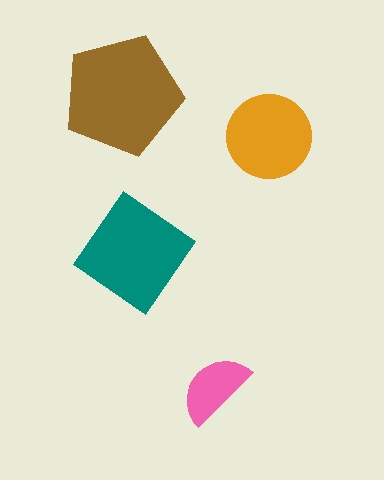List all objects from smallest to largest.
The pink semicircle, the orange circle, the teal diamond, the brown pentagon.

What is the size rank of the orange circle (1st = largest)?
3rd.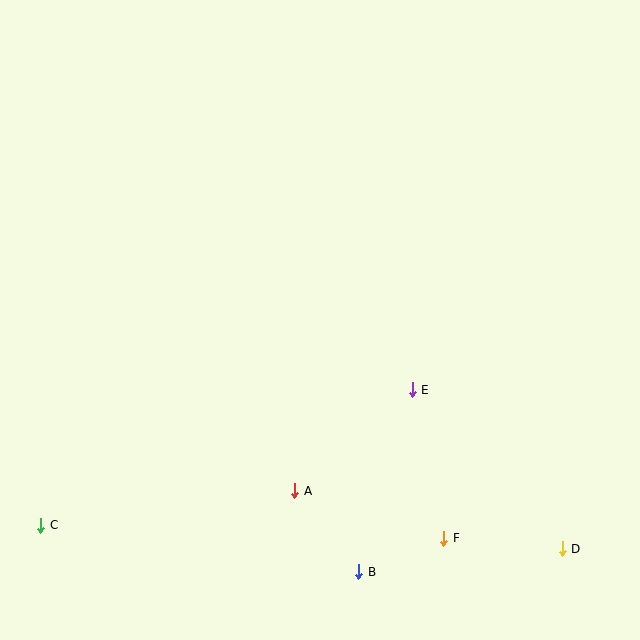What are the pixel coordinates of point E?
Point E is at (412, 390).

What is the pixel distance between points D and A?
The distance between D and A is 274 pixels.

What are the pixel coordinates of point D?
Point D is at (562, 549).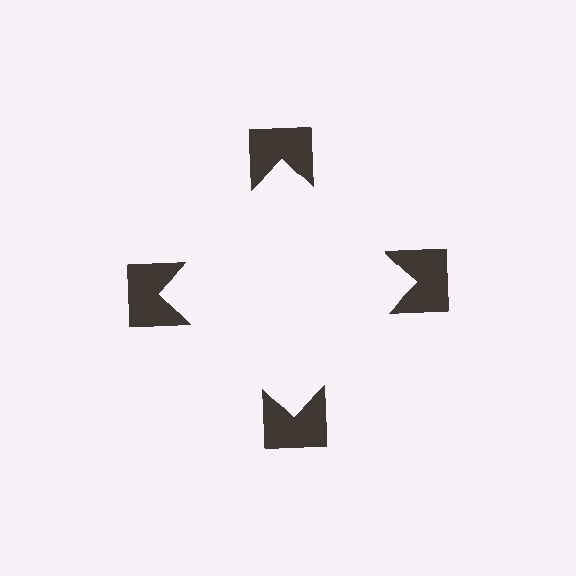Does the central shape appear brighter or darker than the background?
It typically appears slightly brighter than the background, even though no actual brightness change is drawn.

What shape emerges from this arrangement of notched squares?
An illusory square — its edges are inferred from the aligned wedge cuts in the notched squares, not physically drawn.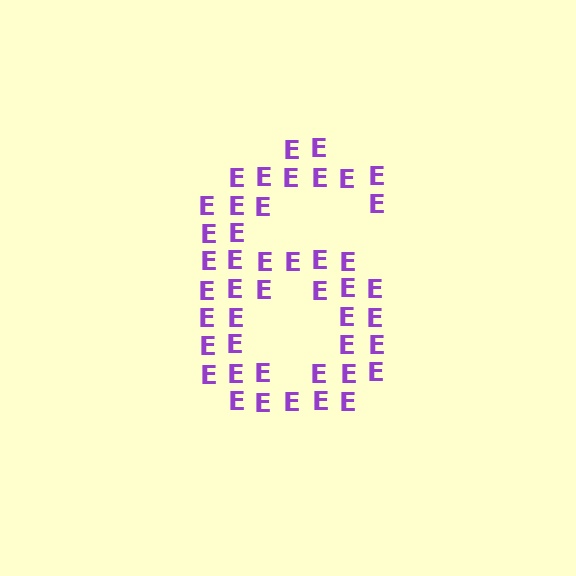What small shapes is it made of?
It is made of small letter E's.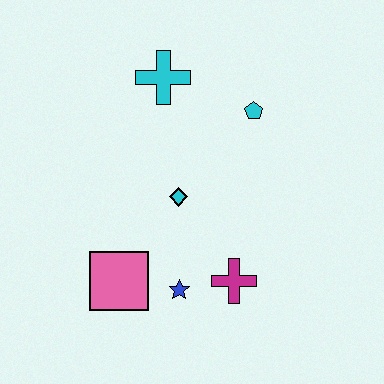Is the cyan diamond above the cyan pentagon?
No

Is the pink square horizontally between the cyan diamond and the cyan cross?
No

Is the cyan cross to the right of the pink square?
Yes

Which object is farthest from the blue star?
The cyan cross is farthest from the blue star.